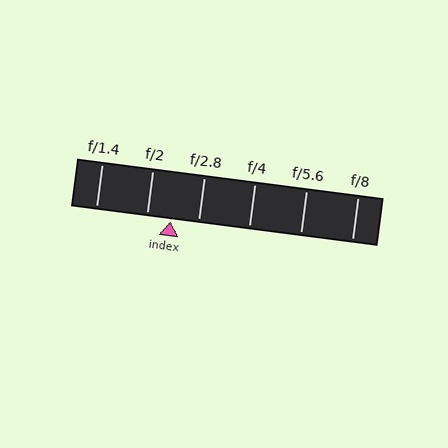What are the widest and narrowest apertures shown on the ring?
The widest aperture shown is f/1.4 and the narrowest is f/8.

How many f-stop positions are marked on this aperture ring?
There are 6 f-stop positions marked.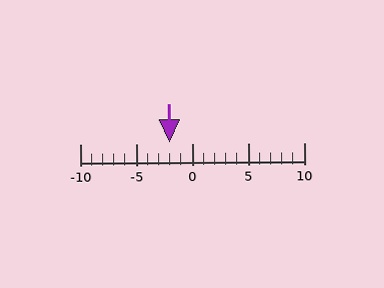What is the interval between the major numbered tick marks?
The major tick marks are spaced 5 units apart.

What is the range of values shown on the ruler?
The ruler shows values from -10 to 10.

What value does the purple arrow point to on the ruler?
The purple arrow points to approximately -2.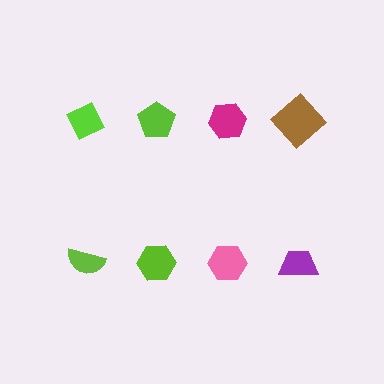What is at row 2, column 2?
A lime hexagon.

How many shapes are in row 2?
4 shapes.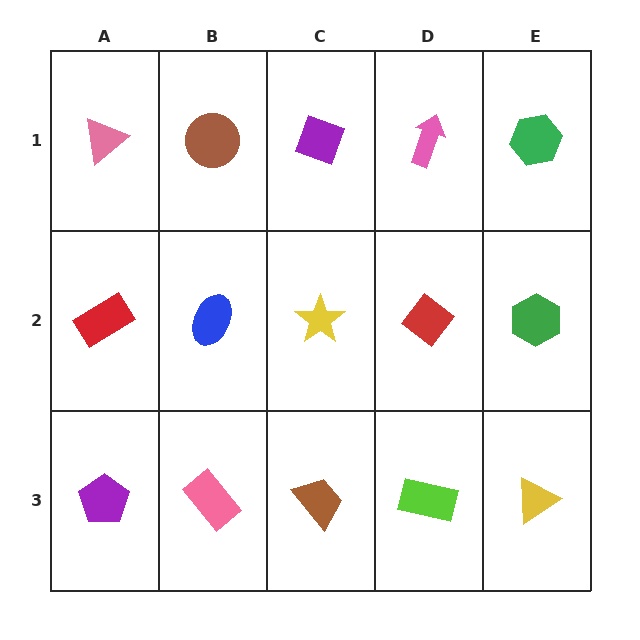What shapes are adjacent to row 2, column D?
A pink arrow (row 1, column D), a lime rectangle (row 3, column D), a yellow star (row 2, column C), a green hexagon (row 2, column E).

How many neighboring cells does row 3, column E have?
2.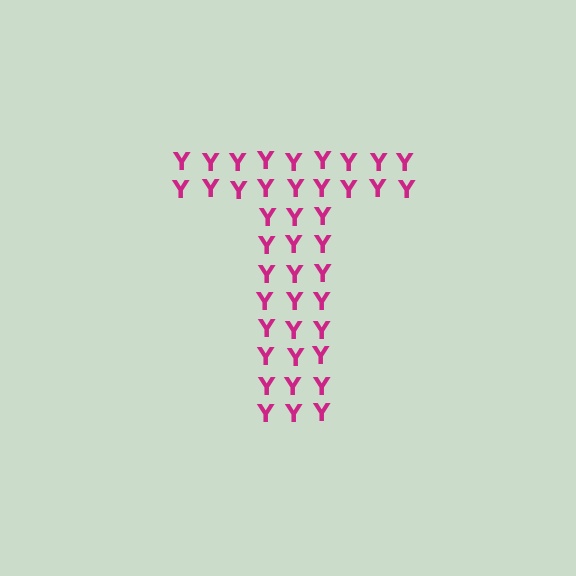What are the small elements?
The small elements are letter Y's.